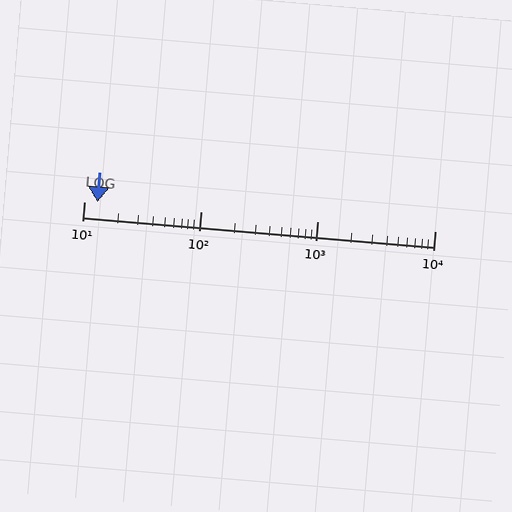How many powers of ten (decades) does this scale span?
The scale spans 3 decades, from 10 to 10000.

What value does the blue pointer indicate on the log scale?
The pointer indicates approximately 13.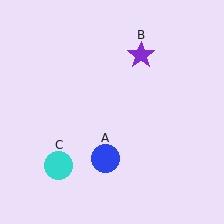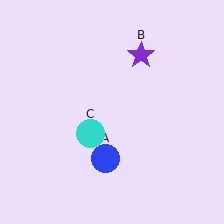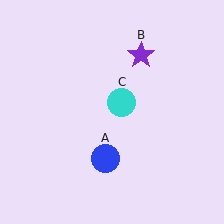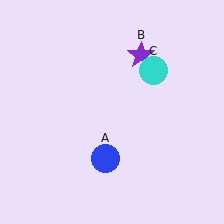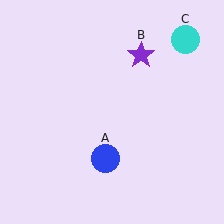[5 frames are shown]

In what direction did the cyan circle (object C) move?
The cyan circle (object C) moved up and to the right.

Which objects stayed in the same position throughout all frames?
Blue circle (object A) and purple star (object B) remained stationary.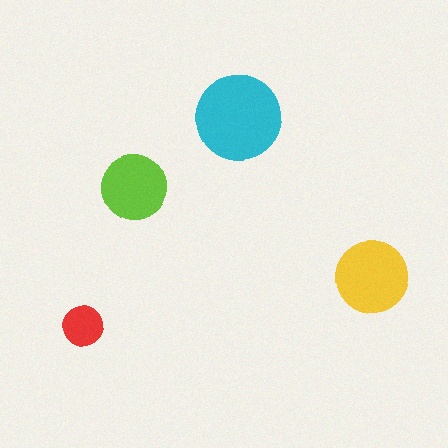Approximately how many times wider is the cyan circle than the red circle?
About 2 times wider.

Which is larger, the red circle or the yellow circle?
The yellow one.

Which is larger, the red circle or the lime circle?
The lime one.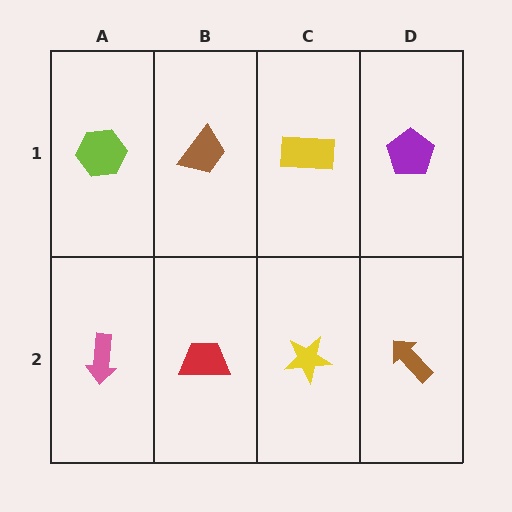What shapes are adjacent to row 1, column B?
A red trapezoid (row 2, column B), a lime hexagon (row 1, column A), a yellow rectangle (row 1, column C).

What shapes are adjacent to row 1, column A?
A pink arrow (row 2, column A), a brown trapezoid (row 1, column B).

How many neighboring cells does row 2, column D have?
2.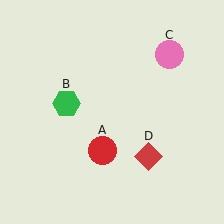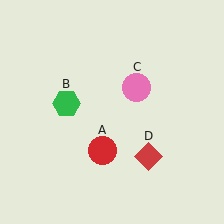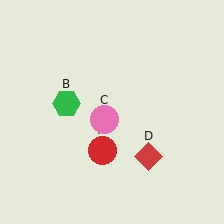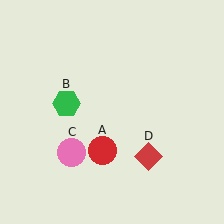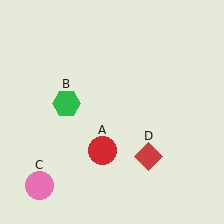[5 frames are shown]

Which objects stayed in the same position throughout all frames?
Red circle (object A) and green hexagon (object B) and red diamond (object D) remained stationary.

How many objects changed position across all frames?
1 object changed position: pink circle (object C).